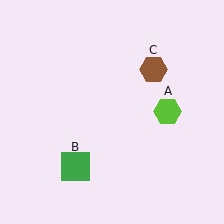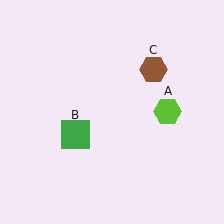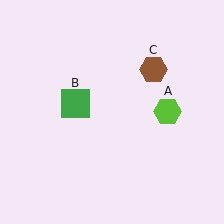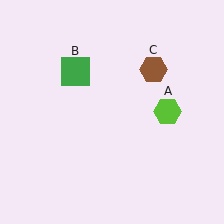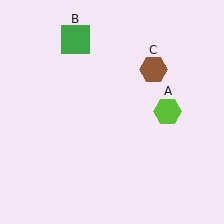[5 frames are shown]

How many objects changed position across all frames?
1 object changed position: green square (object B).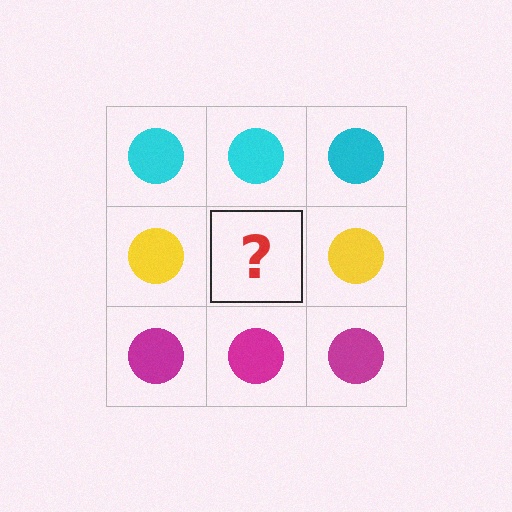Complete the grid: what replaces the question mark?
The question mark should be replaced with a yellow circle.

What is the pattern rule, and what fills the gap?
The rule is that each row has a consistent color. The gap should be filled with a yellow circle.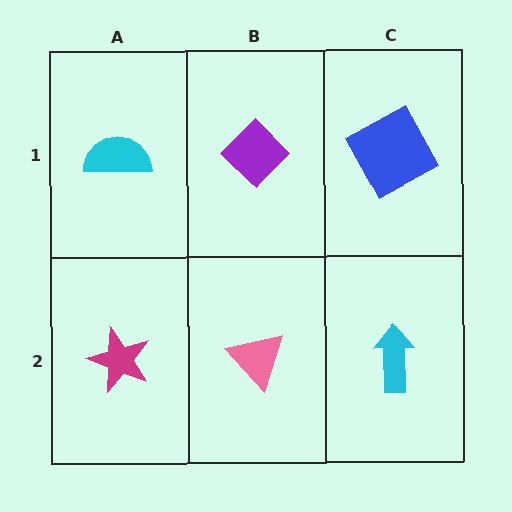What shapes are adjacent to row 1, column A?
A magenta star (row 2, column A), a purple diamond (row 1, column B).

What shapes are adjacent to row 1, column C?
A cyan arrow (row 2, column C), a purple diamond (row 1, column B).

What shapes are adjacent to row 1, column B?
A pink triangle (row 2, column B), a cyan semicircle (row 1, column A), a blue square (row 1, column C).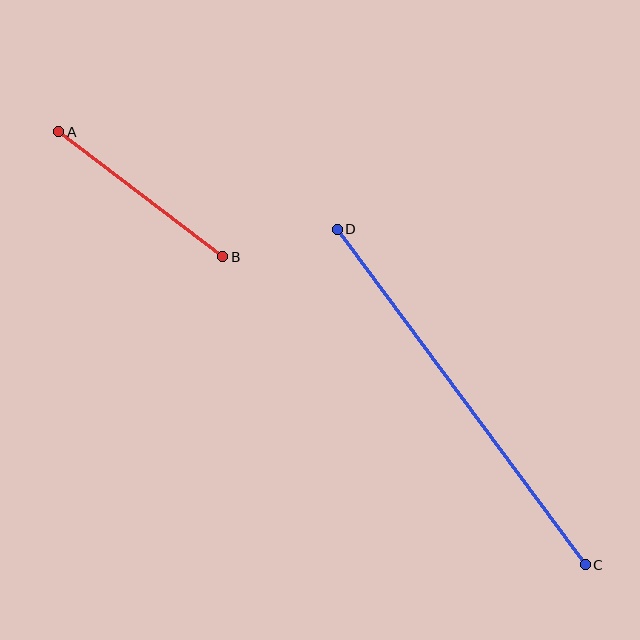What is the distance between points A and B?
The distance is approximately 206 pixels.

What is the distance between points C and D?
The distance is approximately 417 pixels.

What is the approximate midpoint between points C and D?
The midpoint is at approximately (461, 397) pixels.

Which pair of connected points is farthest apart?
Points C and D are farthest apart.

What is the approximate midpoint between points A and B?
The midpoint is at approximately (141, 194) pixels.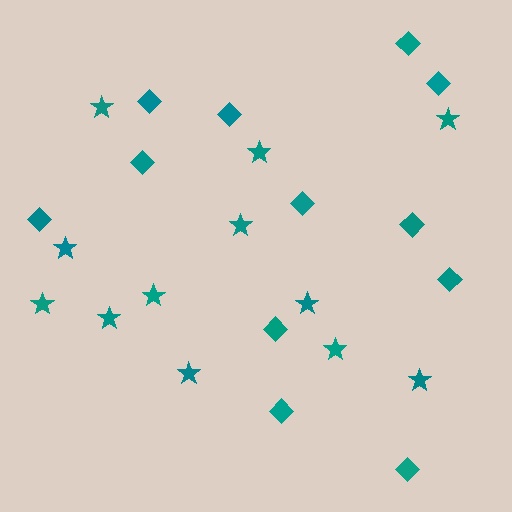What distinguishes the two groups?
There are 2 groups: one group of diamonds (12) and one group of stars (12).